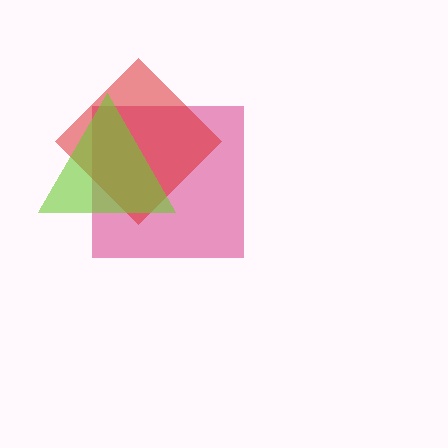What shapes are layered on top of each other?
The layered shapes are: a pink square, a red diamond, a lime triangle.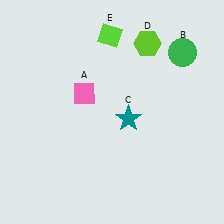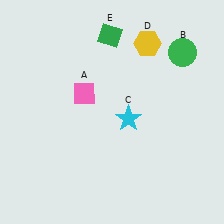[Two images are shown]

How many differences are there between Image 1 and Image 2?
There are 3 differences between the two images.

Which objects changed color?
C changed from teal to cyan. D changed from lime to yellow. E changed from lime to green.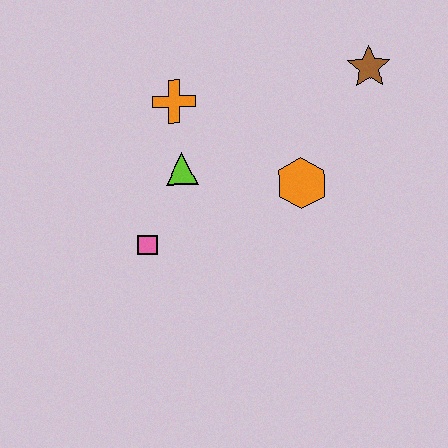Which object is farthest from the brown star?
The pink square is farthest from the brown star.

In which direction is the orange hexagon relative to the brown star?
The orange hexagon is below the brown star.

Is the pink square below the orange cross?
Yes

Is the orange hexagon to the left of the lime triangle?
No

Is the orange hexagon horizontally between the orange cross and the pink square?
No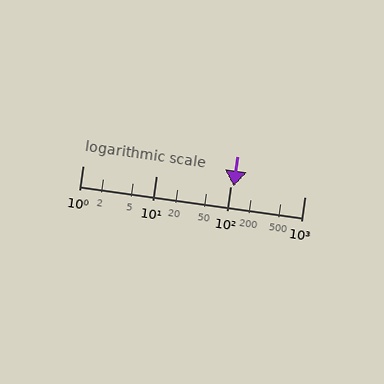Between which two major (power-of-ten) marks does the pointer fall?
The pointer is between 100 and 1000.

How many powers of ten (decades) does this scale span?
The scale spans 3 decades, from 1 to 1000.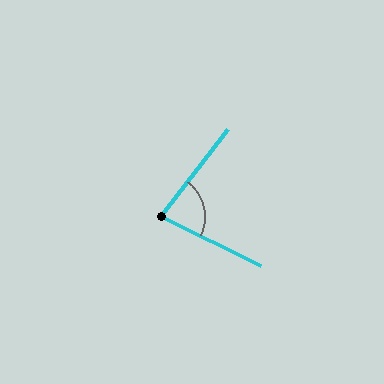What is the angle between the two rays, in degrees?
Approximately 78 degrees.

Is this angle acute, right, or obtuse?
It is acute.